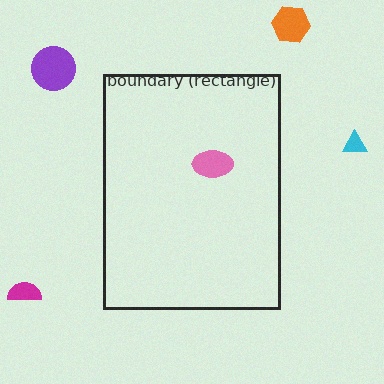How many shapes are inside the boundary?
1 inside, 4 outside.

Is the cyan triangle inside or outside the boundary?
Outside.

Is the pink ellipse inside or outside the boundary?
Inside.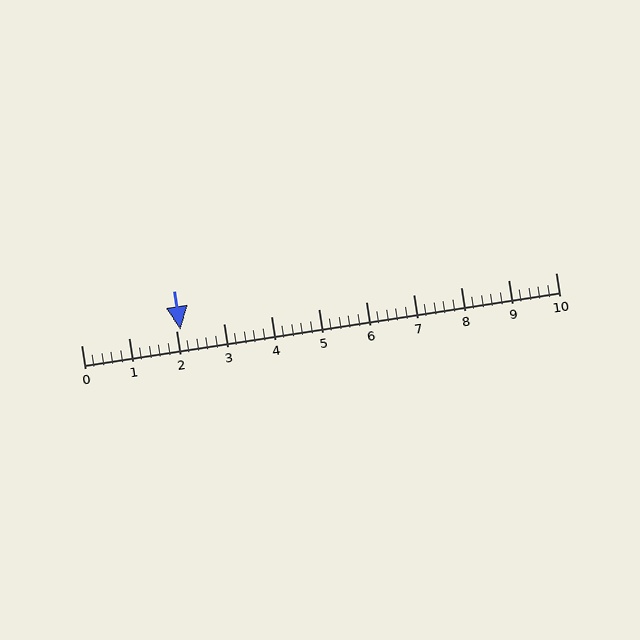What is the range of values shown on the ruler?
The ruler shows values from 0 to 10.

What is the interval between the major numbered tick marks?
The major tick marks are spaced 1 units apart.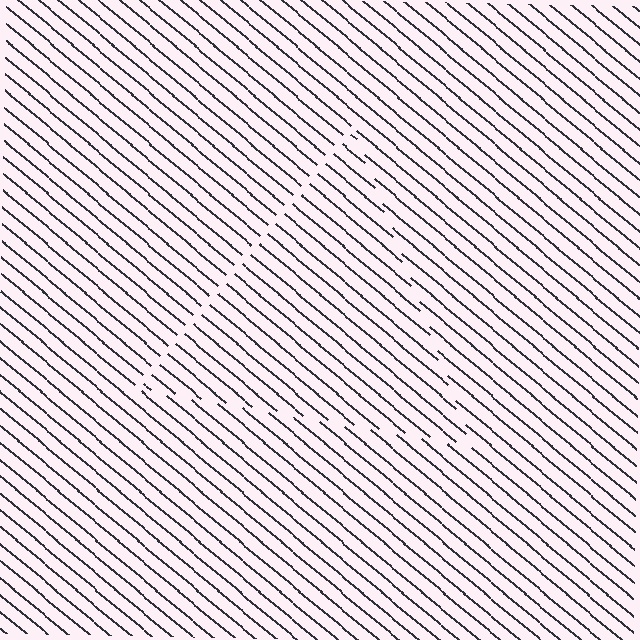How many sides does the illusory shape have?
3 sides — the line-ends trace a triangle.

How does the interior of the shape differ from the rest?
The interior of the shape contains the same grating, shifted by half a period — the contour is defined by the phase discontinuity where line-ends from the inner and outer gratings abut.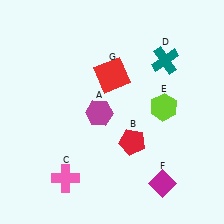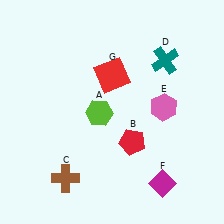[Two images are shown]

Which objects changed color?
A changed from magenta to lime. C changed from pink to brown. E changed from lime to pink.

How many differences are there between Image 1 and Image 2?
There are 3 differences between the two images.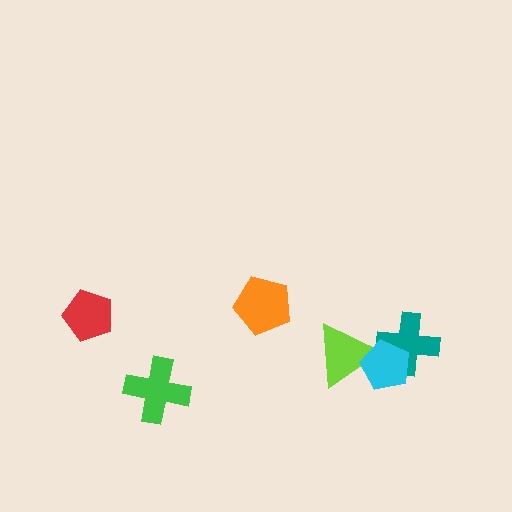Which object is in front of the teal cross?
The cyan pentagon is in front of the teal cross.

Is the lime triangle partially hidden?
Yes, it is partially covered by another shape.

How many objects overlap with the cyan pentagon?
2 objects overlap with the cyan pentagon.